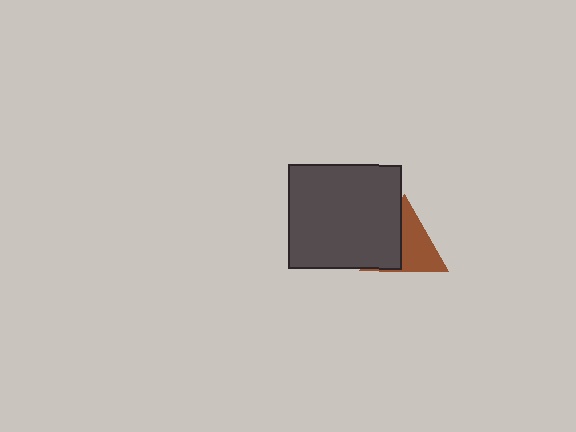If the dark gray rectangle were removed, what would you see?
You would see the complete brown triangle.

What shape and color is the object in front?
The object in front is a dark gray rectangle.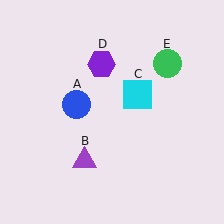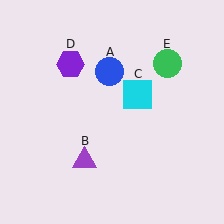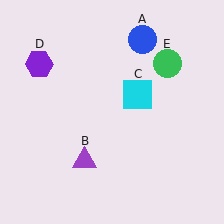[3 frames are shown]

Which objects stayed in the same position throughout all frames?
Purple triangle (object B) and cyan square (object C) and green circle (object E) remained stationary.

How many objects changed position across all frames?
2 objects changed position: blue circle (object A), purple hexagon (object D).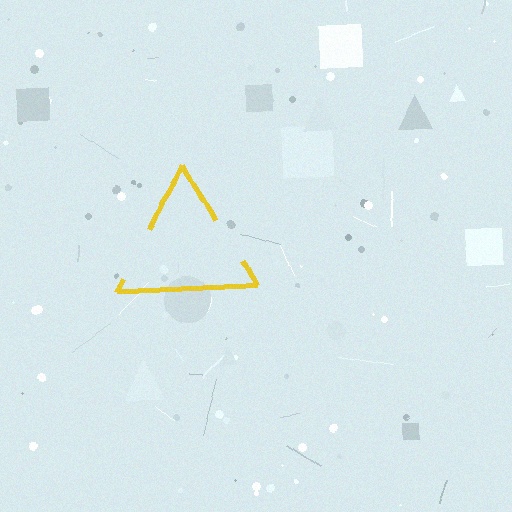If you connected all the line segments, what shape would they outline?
They would outline a triangle.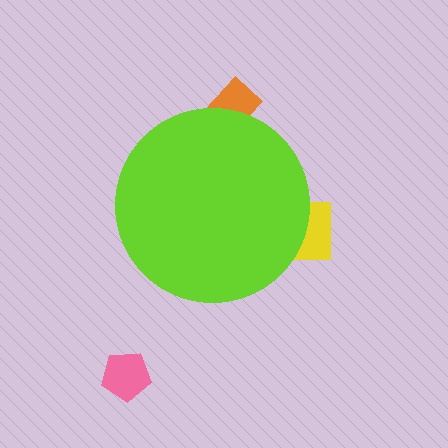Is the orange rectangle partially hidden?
Yes, the orange rectangle is partially hidden behind the lime circle.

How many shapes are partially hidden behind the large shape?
2 shapes are partially hidden.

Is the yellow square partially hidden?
Yes, the yellow square is partially hidden behind the lime circle.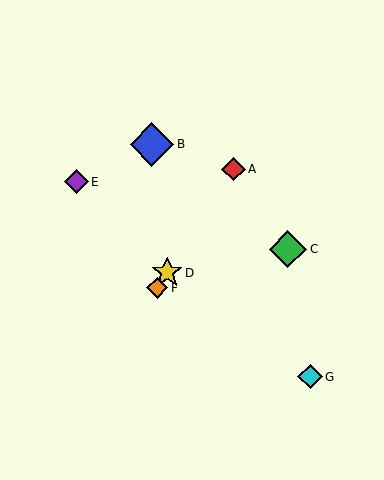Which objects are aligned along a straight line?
Objects A, D, F are aligned along a straight line.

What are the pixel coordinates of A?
Object A is at (233, 169).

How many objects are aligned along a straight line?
3 objects (A, D, F) are aligned along a straight line.